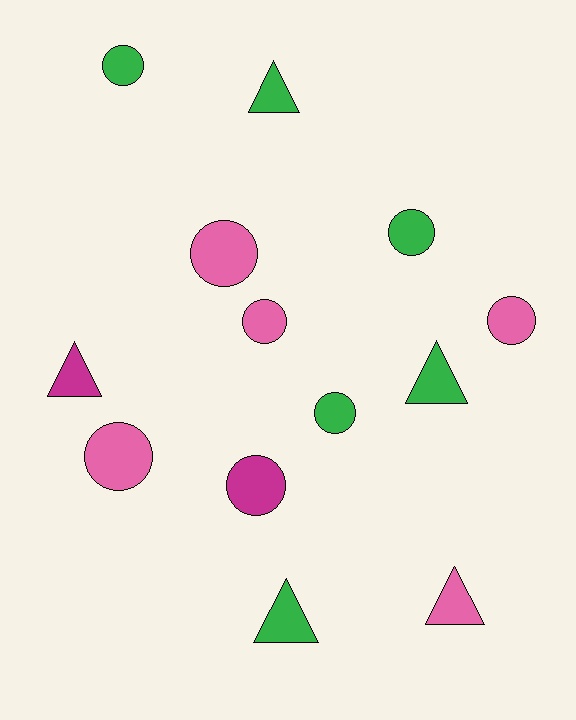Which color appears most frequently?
Green, with 6 objects.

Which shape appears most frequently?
Circle, with 8 objects.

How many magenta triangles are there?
There is 1 magenta triangle.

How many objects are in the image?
There are 13 objects.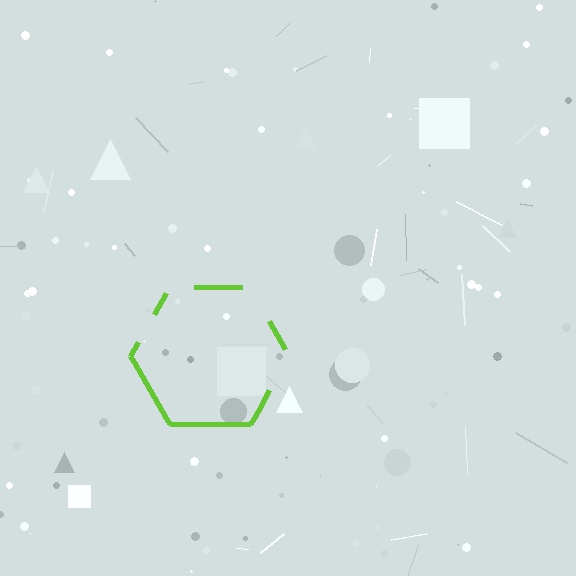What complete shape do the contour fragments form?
The contour fragments form a hexagon.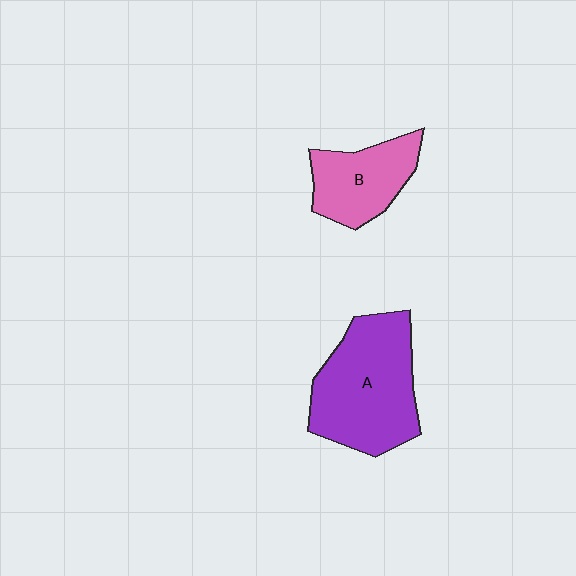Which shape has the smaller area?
Shape B (pink).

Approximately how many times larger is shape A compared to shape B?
Approximately 1.7 times.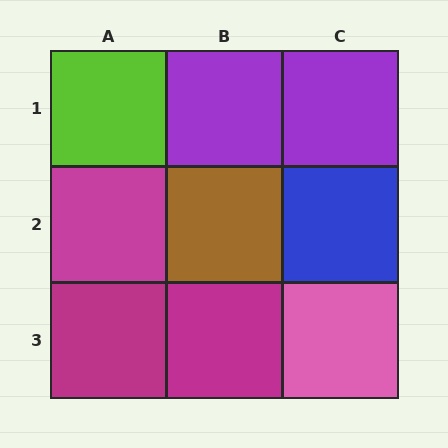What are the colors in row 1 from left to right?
Lime, purple, purple.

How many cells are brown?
1 cell is brown.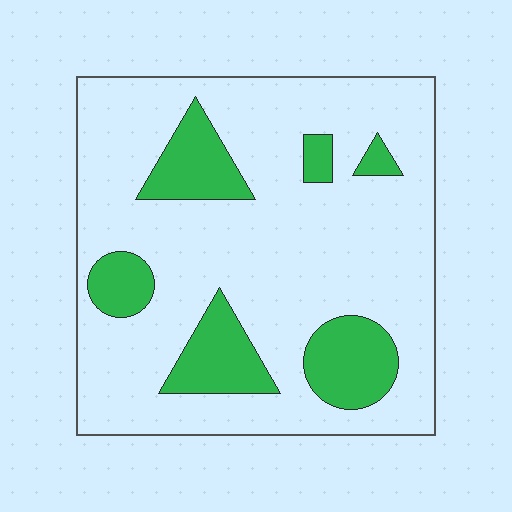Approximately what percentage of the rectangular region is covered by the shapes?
Approximately 20%.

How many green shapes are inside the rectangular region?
6.